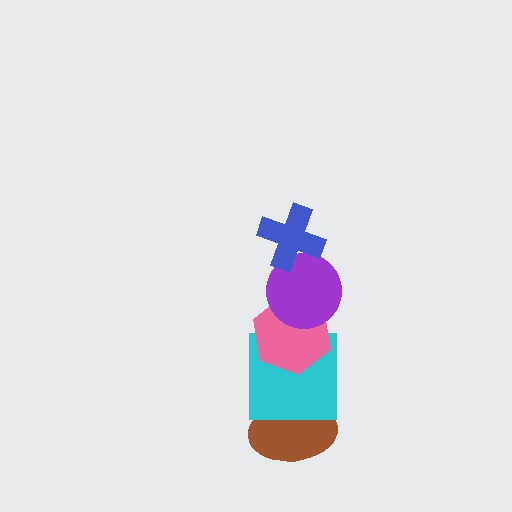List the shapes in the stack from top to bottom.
From top to bottom: the blue cross, the purple circle, the pink hexagon, the cyan square, the brown ellipse.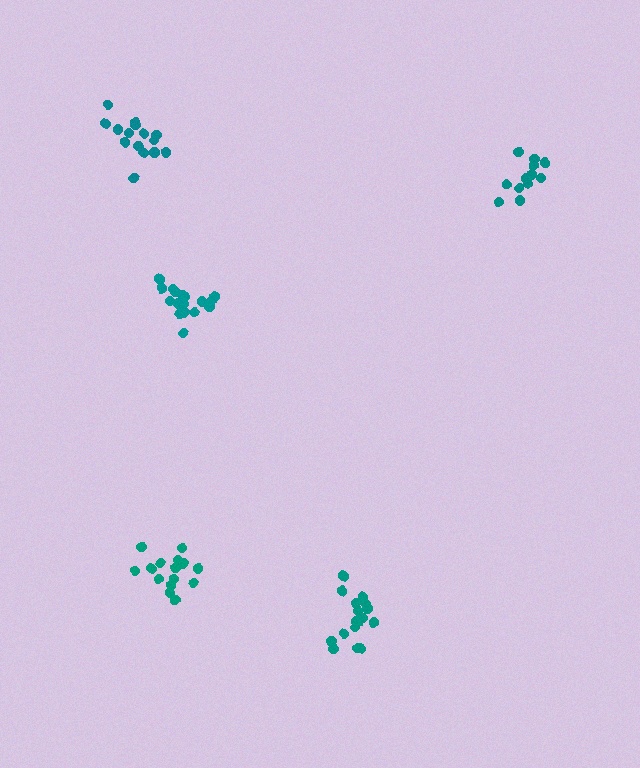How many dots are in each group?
Group 1: 15 dots, Group 2: 12 dots, Group 3: 17 dots, Group 4: 17 dots, Group 5: 15 dots (76 total).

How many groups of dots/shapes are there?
There are 5 groups.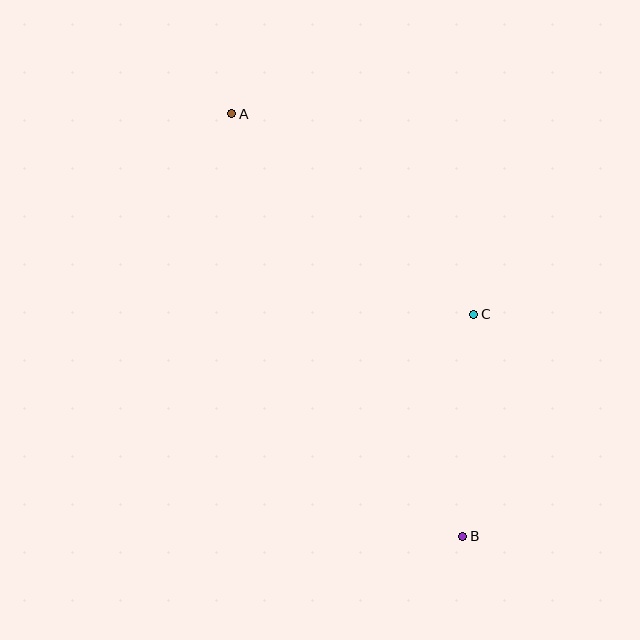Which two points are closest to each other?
Points B and C are closest to each other.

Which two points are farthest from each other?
Points A and B are farthest from each other.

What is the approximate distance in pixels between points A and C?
The distance between A and C is approximately 314 pixels.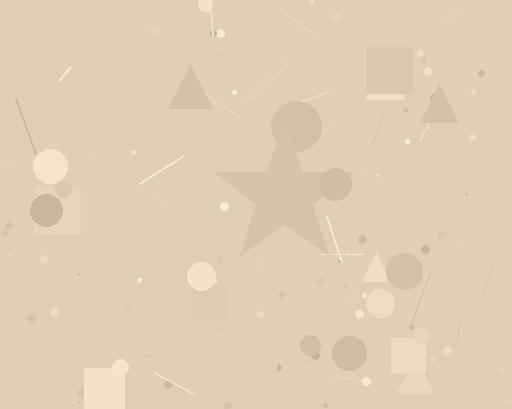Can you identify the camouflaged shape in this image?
The camouflaged shape is a star.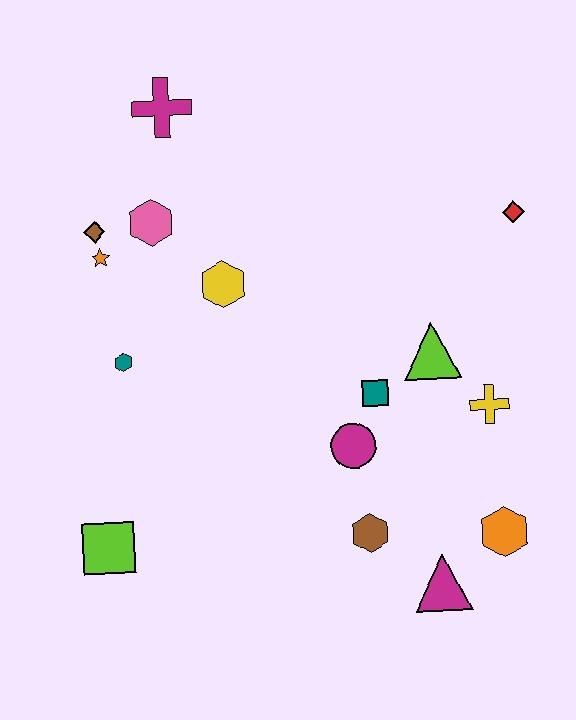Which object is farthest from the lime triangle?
The lime square is farthest from the lime triangle.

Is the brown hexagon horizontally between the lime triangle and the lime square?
Yes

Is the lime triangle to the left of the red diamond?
Yes